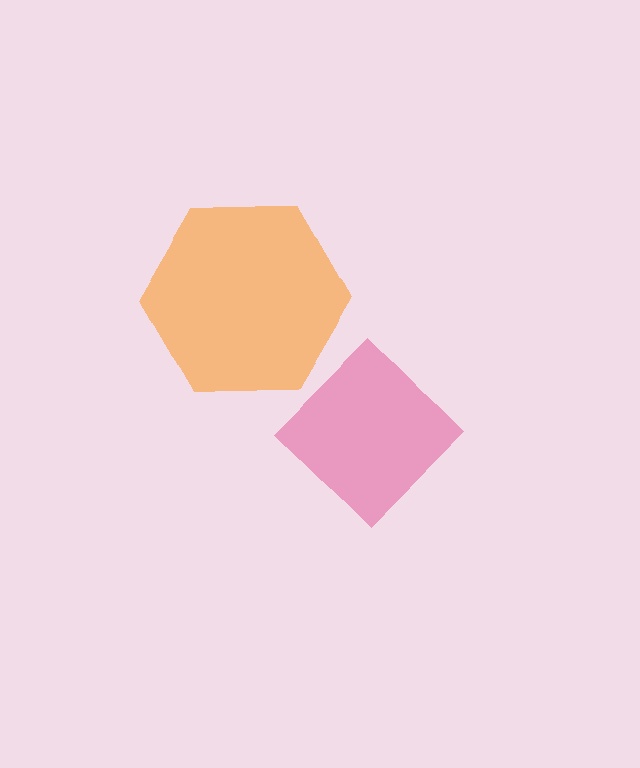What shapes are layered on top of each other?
The layered shapes are: a pink diamond, an orange hexagon.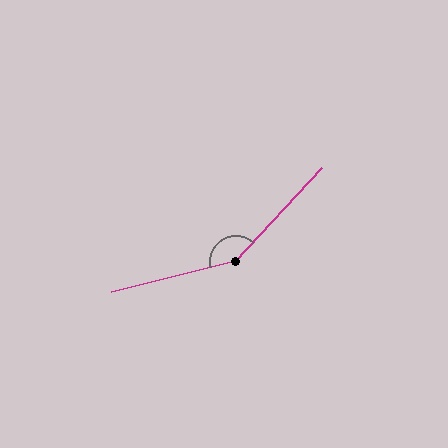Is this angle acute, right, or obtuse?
It is obtuse.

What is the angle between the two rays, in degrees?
Approximately 146 degrees.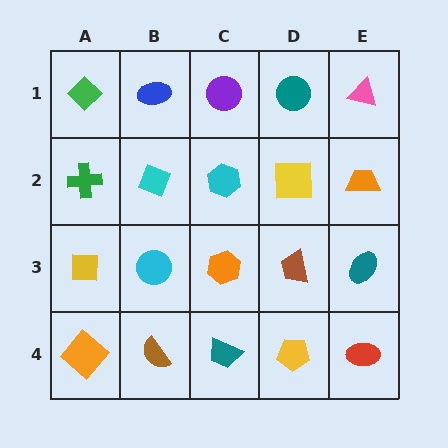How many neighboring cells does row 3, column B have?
4.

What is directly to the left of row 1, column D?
A purple circle.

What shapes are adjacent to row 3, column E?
An orange trapezoid (row 2, column E), a red ellipse (row 4, column E), a brown trapezoid (row 3, column D).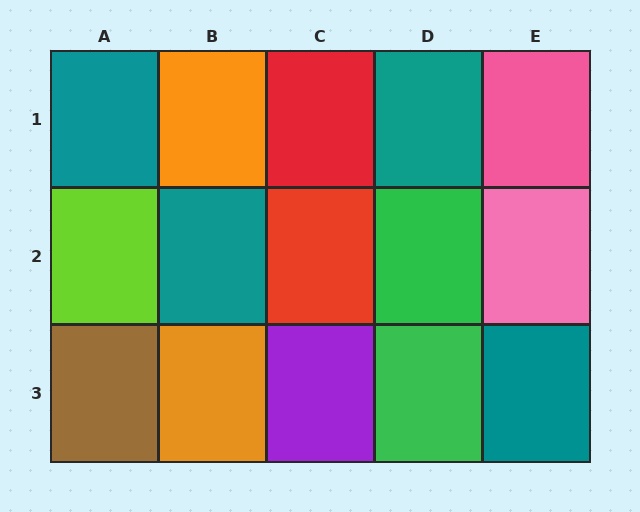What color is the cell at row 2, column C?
Red.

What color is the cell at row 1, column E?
Pink.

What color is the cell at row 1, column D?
Teal.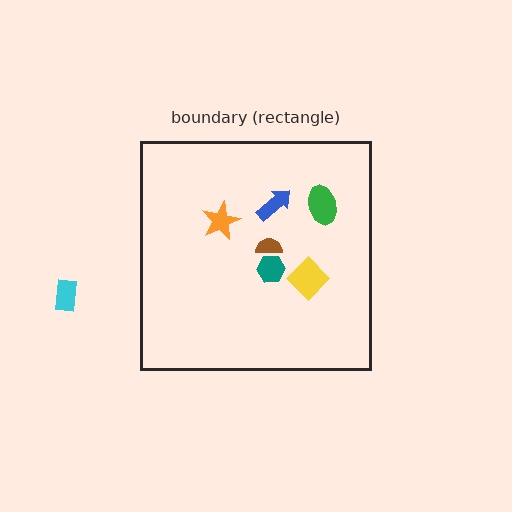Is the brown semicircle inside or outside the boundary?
Inside.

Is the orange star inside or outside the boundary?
Inside.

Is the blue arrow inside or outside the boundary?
Inside.